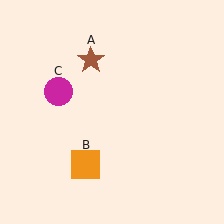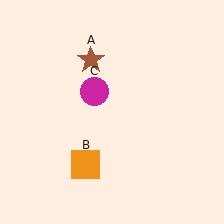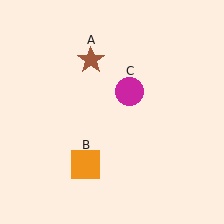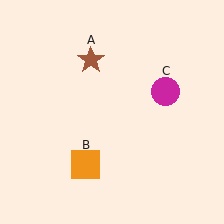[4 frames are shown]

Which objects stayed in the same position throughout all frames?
Brown star (object A) and orange square (object B) remained stationary.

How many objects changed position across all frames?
1 object changed position: magenta circle (object C).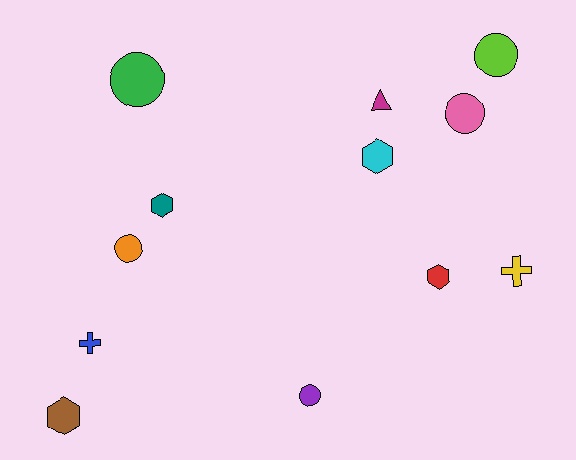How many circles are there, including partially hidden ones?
There are 5 circles.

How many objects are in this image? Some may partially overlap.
There are 12 objects.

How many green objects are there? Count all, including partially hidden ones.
There is 1 green object.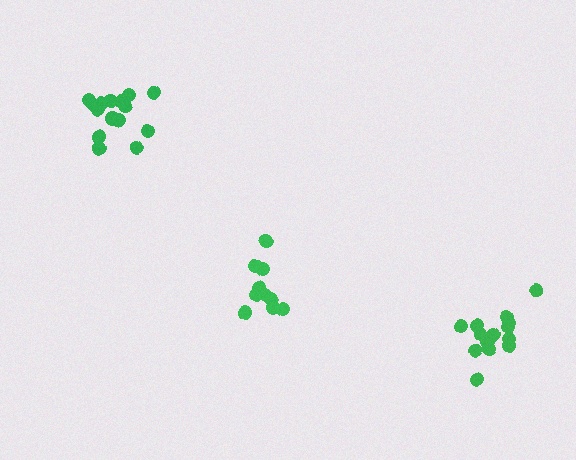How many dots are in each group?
Group 1: 10 dots, Group 2: 14 dots, Group 3: 15 dots (39 total).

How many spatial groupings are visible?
There are 3 spatial groupings.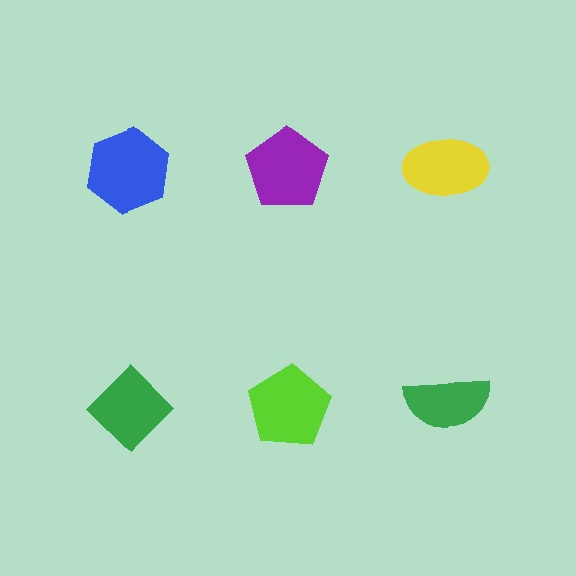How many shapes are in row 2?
3 shapes.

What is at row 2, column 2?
A lime pentagon.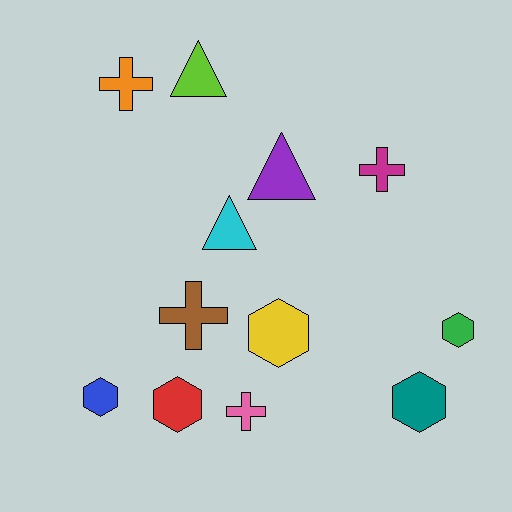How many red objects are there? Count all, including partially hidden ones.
There is 1 red object.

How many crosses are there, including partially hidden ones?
There are 4 crosses.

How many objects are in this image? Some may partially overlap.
There are 12 objects.